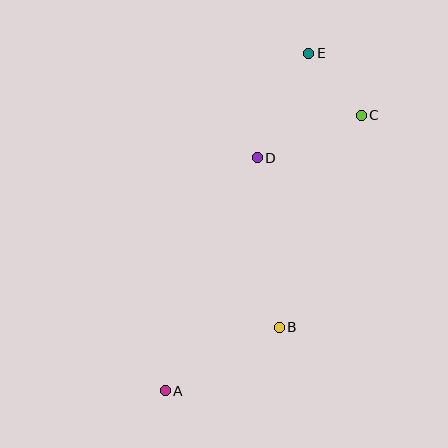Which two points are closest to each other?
Points C and E are closest to each other.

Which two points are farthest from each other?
Points A and E are farthest from each other.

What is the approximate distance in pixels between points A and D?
The distance between A and D is approximately 251 pixels.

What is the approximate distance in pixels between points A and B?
The distance between A and B is approximately 130 pixels.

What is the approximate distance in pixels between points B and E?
The distance between B and E is approximately 276 pixels.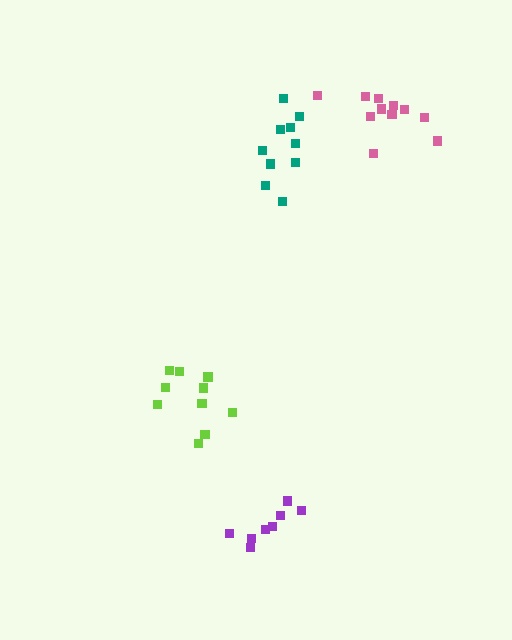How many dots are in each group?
Group 1: 8 dots, Group 2: 10 dots, Group 3: 11 dots, Group 4: 11 dots (40 total).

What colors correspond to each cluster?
The clusters are colored: purple, lime, pink, teal.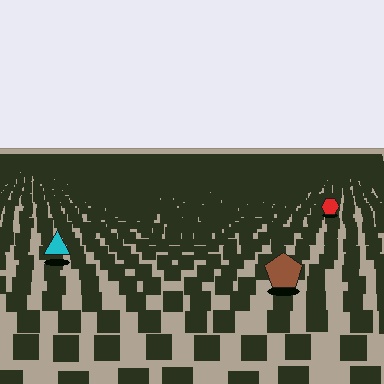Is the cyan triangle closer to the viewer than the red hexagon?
Yes. The cyan triangle is closer — you can tell from the texture gradient: the ground texture is coarser near it.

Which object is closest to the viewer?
The brown pentagon is closest. The texture marks near it are larger and more spread out.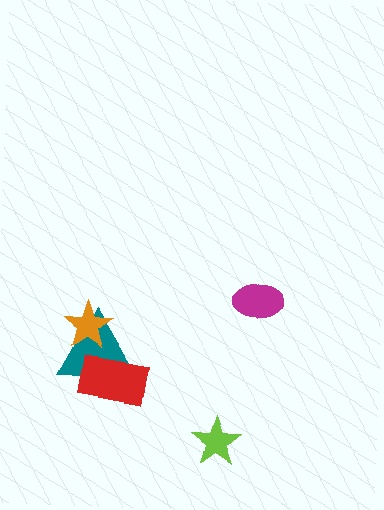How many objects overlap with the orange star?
1 object overlaps with the orange star.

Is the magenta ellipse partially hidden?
No, no other shape covers it.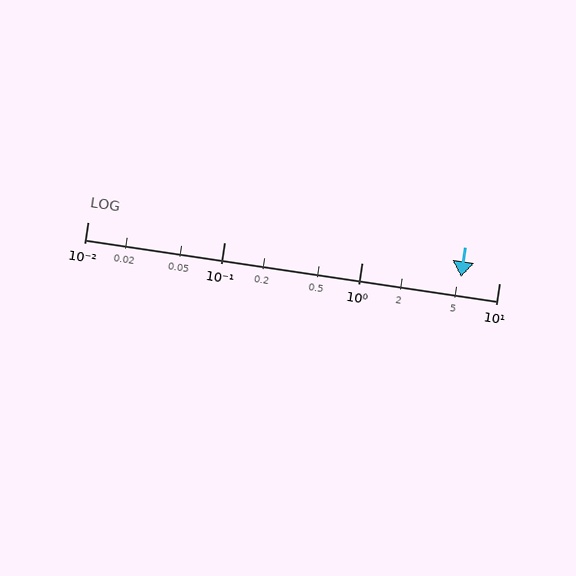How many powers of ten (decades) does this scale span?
The scale spans 3 decades, from 0.01 to 10.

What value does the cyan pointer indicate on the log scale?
The pointer indicates approximately 5.3.